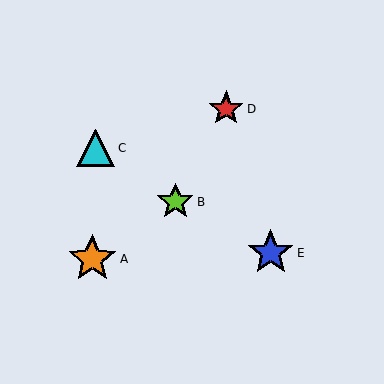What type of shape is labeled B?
Shape B is a lime star.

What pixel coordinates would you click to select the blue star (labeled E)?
Click at (271, 253) to select the blue star E.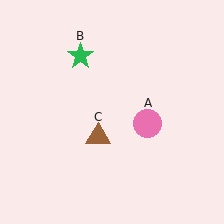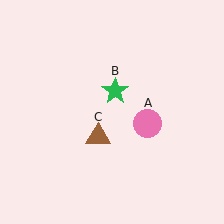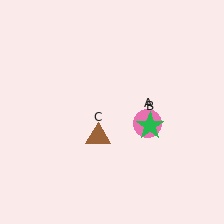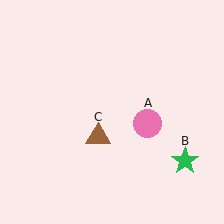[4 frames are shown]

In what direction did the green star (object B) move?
The green star (object B) moved down and to the right.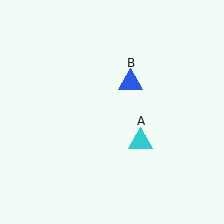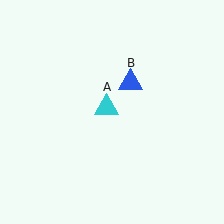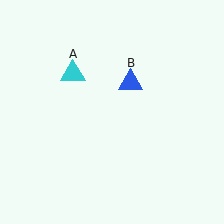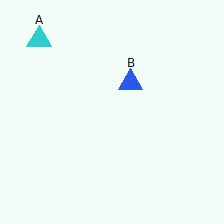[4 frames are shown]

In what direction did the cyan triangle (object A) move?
The cyan triangle (object A) moved up and to the left.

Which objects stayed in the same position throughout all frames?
Blue triangle (object B) remained stationary.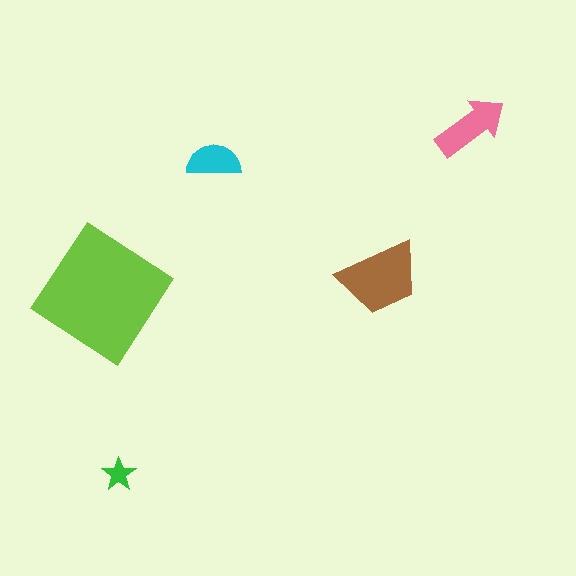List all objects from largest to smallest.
The lime diamond, the brown trapezoid, the pink arrow, the cyan semicircle, the green star.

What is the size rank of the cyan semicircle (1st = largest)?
4th.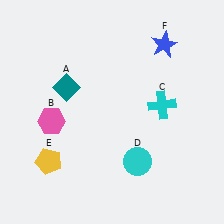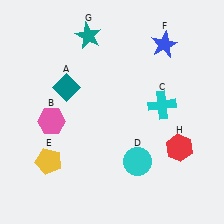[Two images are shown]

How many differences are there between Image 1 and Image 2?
There are 2 differences between the two images.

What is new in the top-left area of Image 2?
A teal star (G) was added in the top-left area of Image 2.